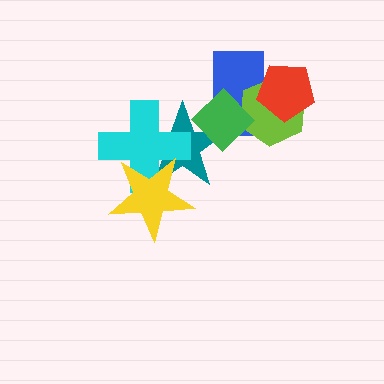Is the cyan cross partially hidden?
Yes, it is partially covered by another shape.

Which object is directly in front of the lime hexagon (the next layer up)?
The red pentagon is directly in front of the lime hexagon.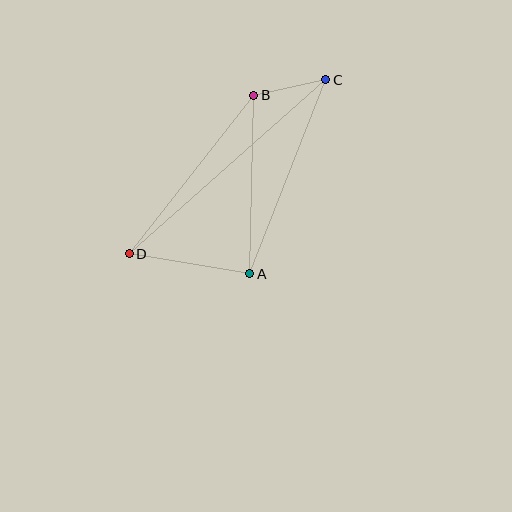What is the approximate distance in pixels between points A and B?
The distance between A and B is approximately 179 pixels.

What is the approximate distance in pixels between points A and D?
The distance between A and D is approximately 122 pixels.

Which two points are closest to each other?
Points B and C are closest to each other.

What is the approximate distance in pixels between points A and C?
The distance between A and C is approximately 208 pixels.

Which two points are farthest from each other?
Points C and D are farthest from each other.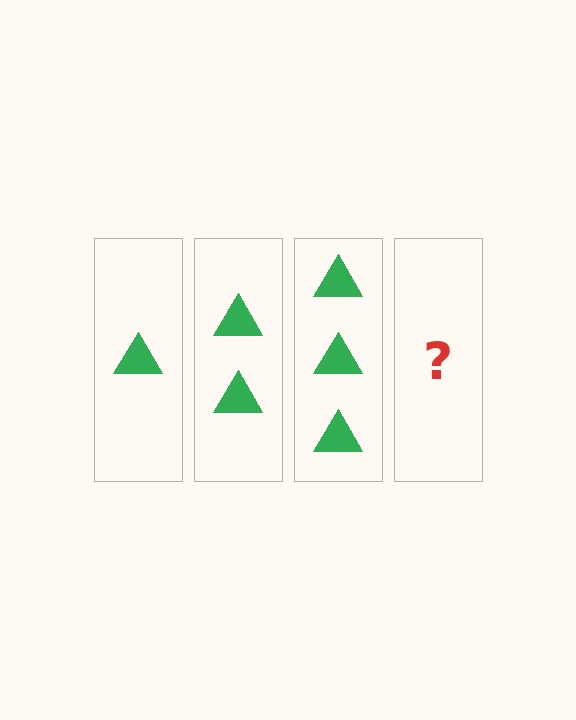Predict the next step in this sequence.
The next step is 4 triangles.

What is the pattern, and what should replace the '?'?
The pattern is that each step adds one more triangle. The '?' should be 4 triangles.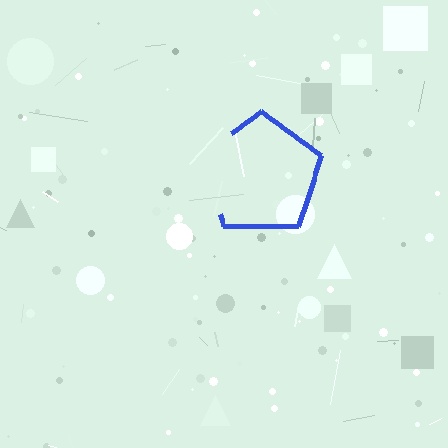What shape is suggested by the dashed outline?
The dashed outline suggests a pentagon.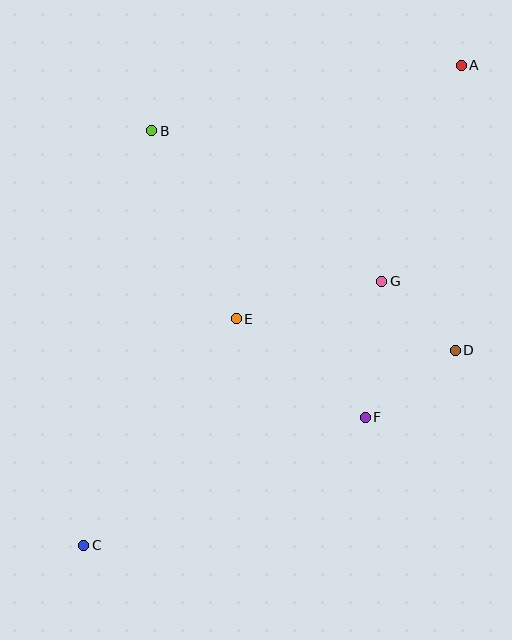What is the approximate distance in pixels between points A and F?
The distance between A and F is approximately 365 pixels.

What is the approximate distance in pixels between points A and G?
The distance between A and G is approximately 230 pixels.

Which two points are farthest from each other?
Points A and C are farthest from each other.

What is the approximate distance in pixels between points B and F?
The distance between B and F is approximately 357 pixels.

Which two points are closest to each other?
Points D and G are closest to each other.